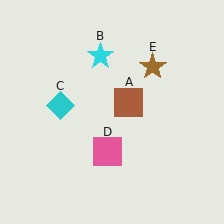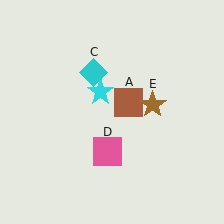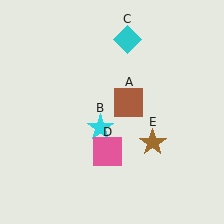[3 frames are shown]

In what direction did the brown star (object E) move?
The brown star (object E) moved down.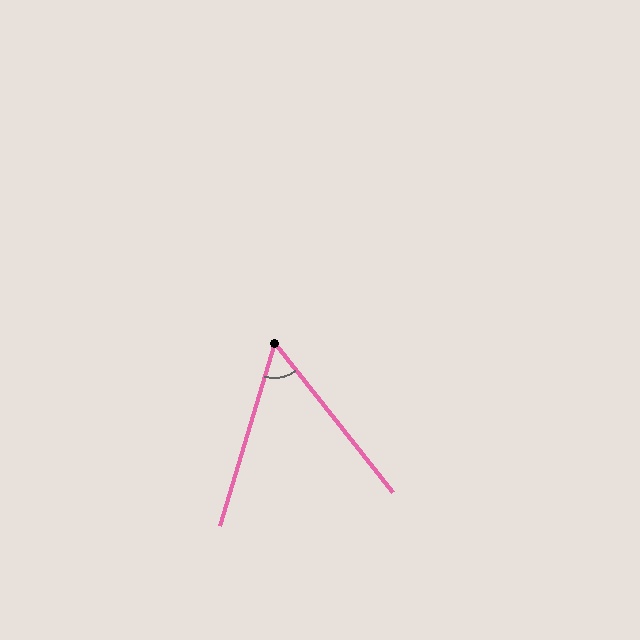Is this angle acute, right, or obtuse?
It is acute.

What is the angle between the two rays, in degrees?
Approximately 55 degrees.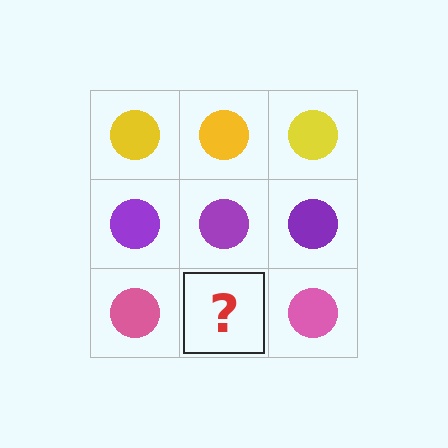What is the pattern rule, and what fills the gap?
The rule is that each row has a consistent color. The gap should be filled with a pink circle.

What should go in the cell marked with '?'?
The missing cell should contain a pink circle.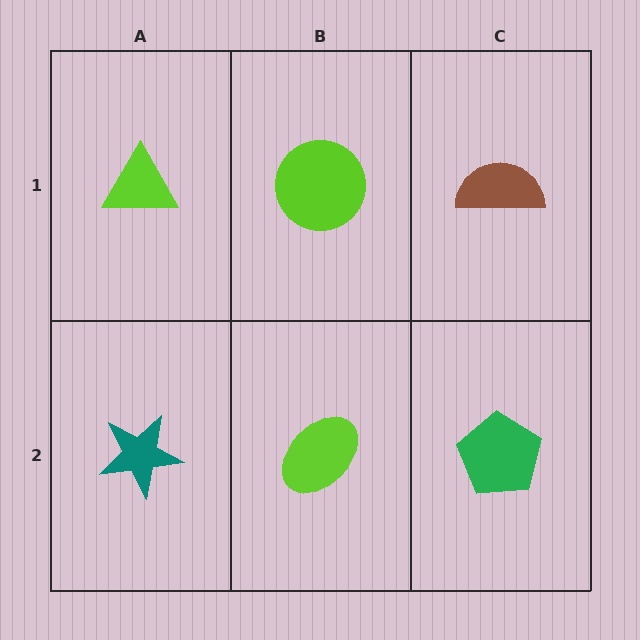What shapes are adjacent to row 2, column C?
A brown semicircle (row 1, column C), a lime ellipse (row 2, column B).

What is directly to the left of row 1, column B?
A lime triangle.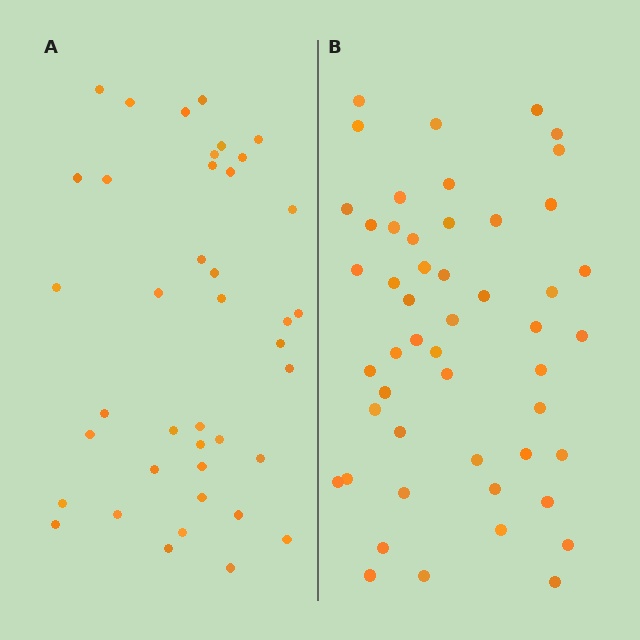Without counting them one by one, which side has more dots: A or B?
Region B (the right region) has more dots.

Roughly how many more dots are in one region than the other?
Region B has roughly 10 or so more dots than region A.